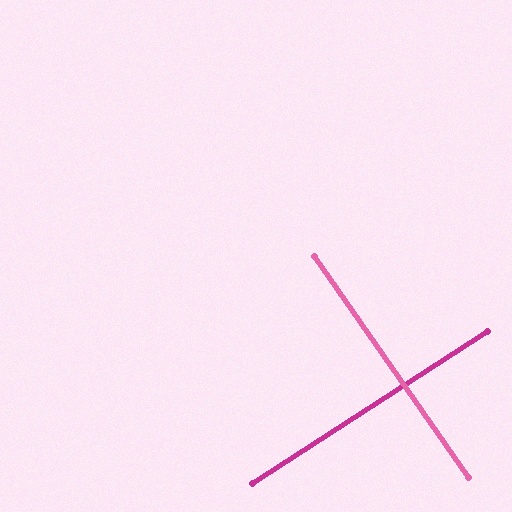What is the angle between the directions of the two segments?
Approximately 88 degrees.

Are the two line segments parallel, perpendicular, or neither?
Perpendicular — they meet at approximately 88°.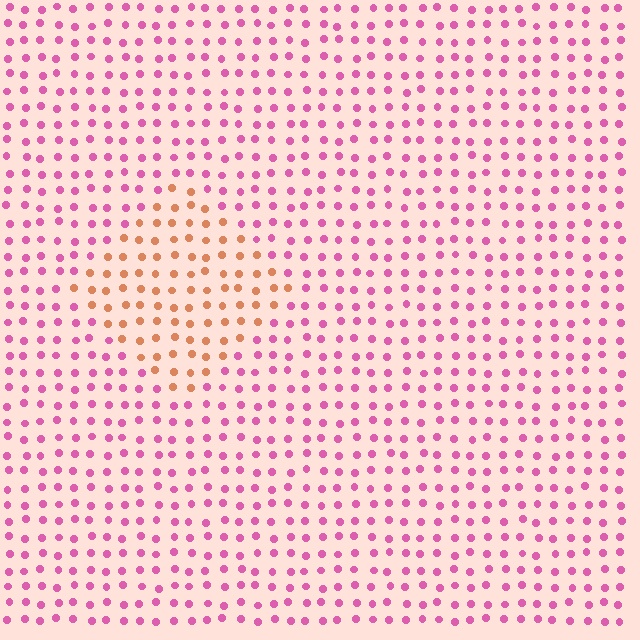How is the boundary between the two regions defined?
The boundary is defined purely by a slight shift in hue (about 56 degrees). Spacing, size, and orientation are identical on both sides.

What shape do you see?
I see a diamond.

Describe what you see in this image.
The image is filled with small pink elements in a uniform arrangement. A diamond-shaped region is visible where the elements are tinted to a slightly different hue, forming a subtle color boundary.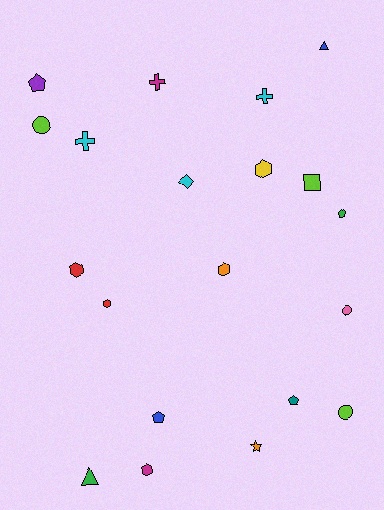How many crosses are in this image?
There are 3 crosses.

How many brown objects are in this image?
There are no brown objects.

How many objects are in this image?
There are 20 objects.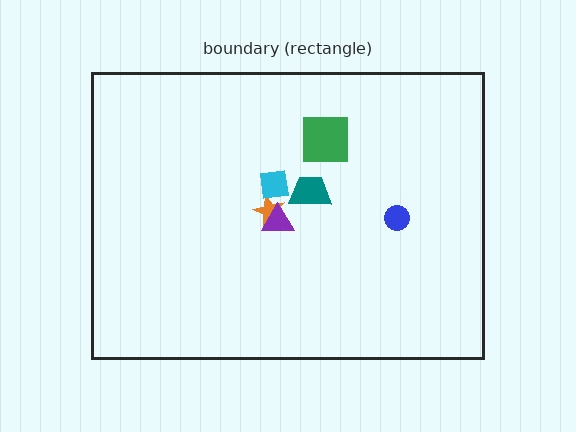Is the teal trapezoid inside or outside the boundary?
Inside.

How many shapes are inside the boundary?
6 inside, 0 outside.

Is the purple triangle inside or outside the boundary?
Inside.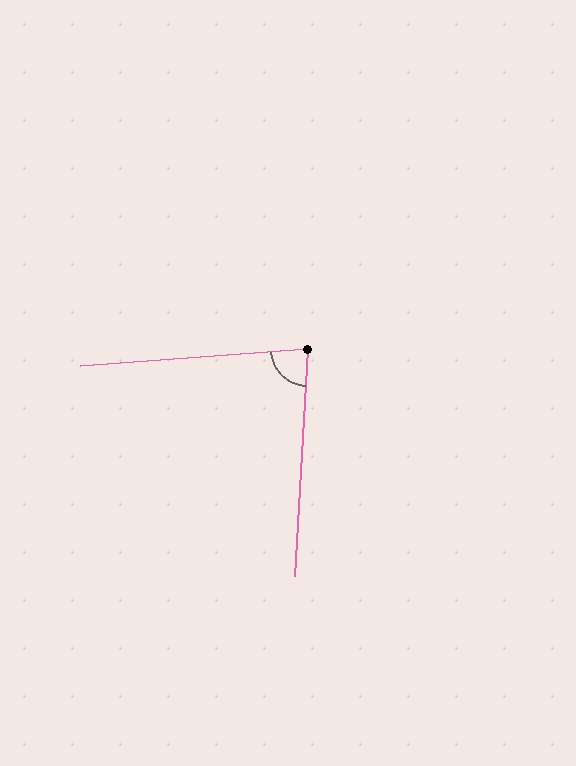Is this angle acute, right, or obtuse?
It is acute.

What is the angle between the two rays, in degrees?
Approximately 82 degrees.